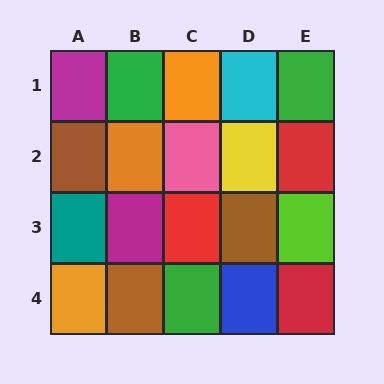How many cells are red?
3 cells are red.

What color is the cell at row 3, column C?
Red.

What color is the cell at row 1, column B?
Green.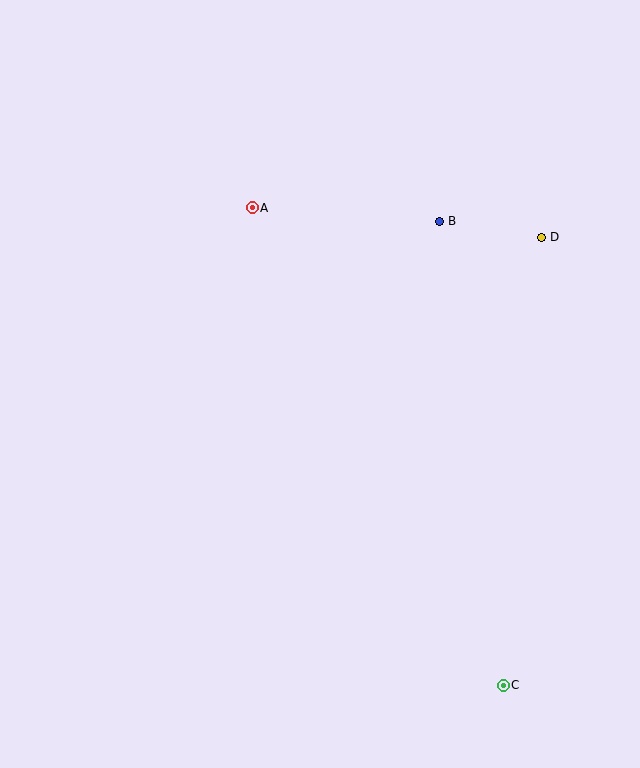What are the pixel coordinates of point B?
Point B is at (440, 221).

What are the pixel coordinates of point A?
Point A is at (252, 208).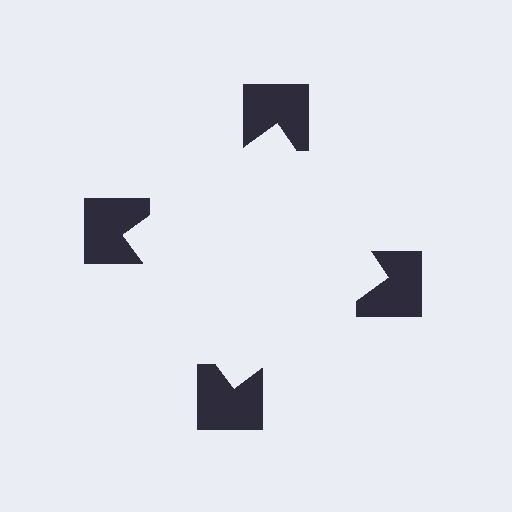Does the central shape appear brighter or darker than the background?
It typically appears slightly brighter than the background, even though no actual brightness change is drawn.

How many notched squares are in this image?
There are 4 — one at each vertex of the illusory square.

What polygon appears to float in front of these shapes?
An illusory square — its edges are inferred from the aligned wedge cuts in the notched squares, not physically drawn.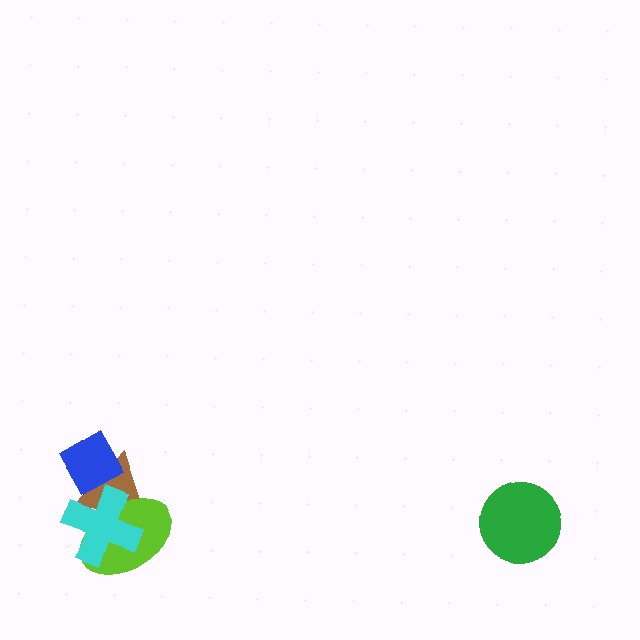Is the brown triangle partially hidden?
Yes, it is partially covered by another shape.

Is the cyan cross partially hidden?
Yes, it is partially covered by another shape.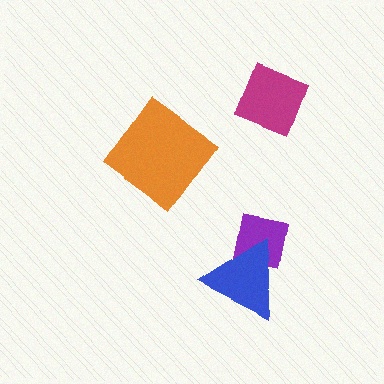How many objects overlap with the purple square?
1 object overlaps with the purple square.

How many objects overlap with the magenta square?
0 objects overlap with the magenta square.